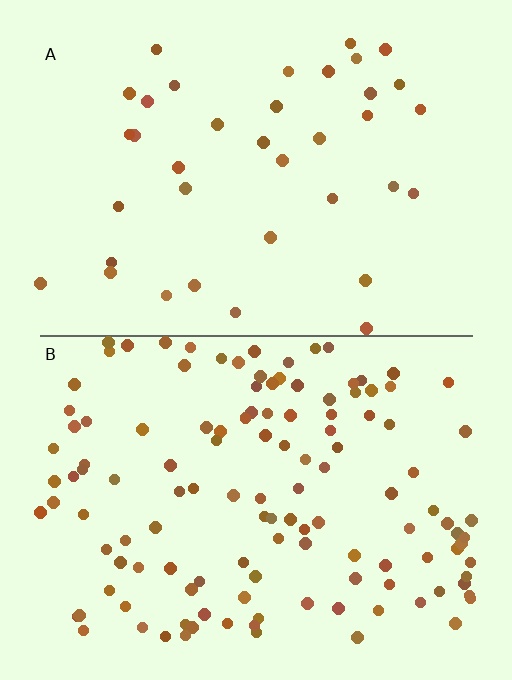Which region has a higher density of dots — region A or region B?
B (the bottom).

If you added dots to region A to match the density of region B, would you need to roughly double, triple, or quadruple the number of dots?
Approximately triple.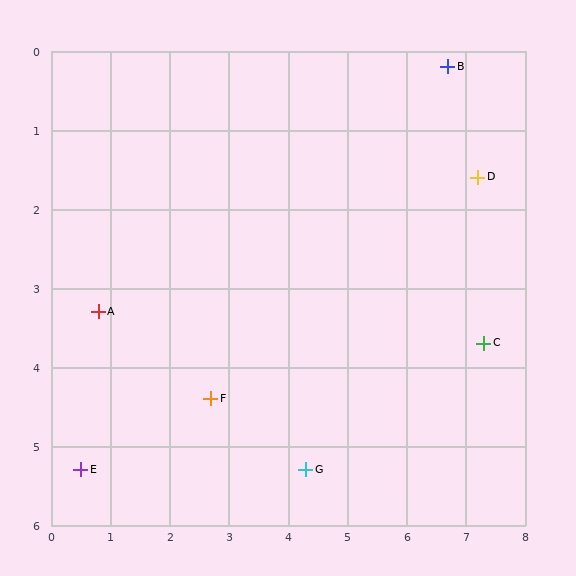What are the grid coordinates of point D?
Point D is at approximately (7.2, 1.6).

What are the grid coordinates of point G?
Point G is at approximately (4.3, 5.3).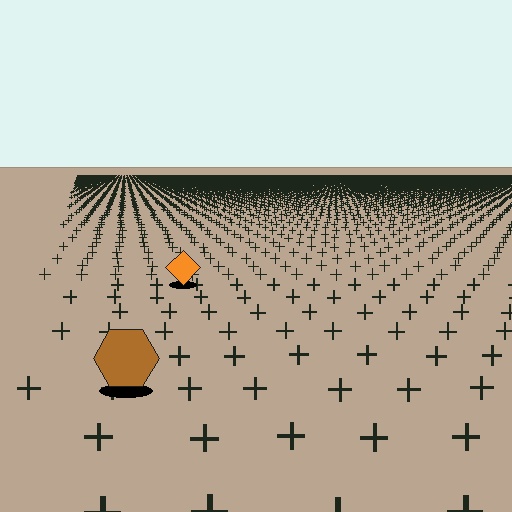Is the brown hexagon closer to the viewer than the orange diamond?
Yes. The brown hexagon is closer — you can tell from the texture gradient: the ground texture is coarser near it.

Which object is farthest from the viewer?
The orange diamond is farthest from the viewer. It appears smaller and the ground texture around it is denser.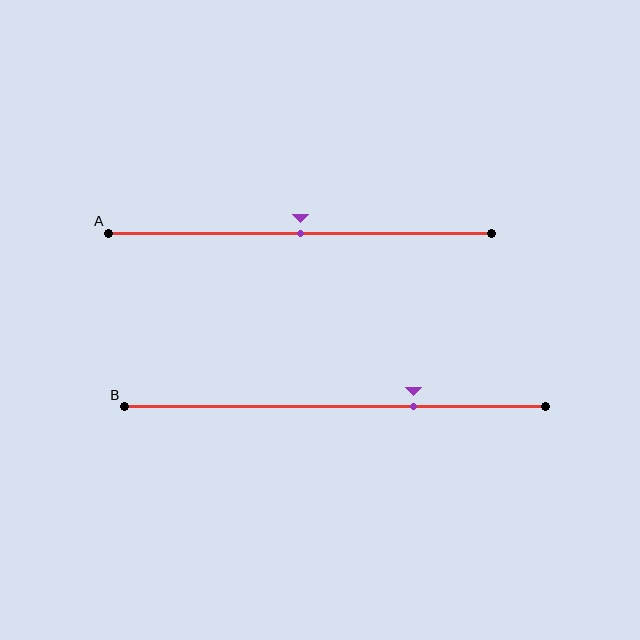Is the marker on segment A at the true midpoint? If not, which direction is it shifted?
Yes, the marker on segment A is at the true midpoint.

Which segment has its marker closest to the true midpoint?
Segment A has its marker closest to the true midpoint.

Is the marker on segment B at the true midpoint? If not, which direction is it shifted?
No, the marker on segment B is shifted to the right by about 19% of the segment length.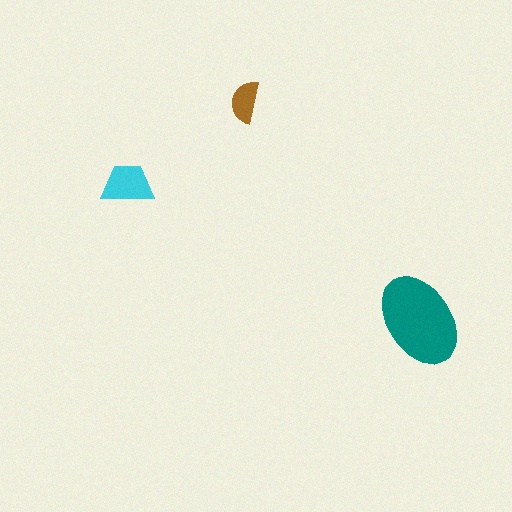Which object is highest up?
The brown semicircle is topmost.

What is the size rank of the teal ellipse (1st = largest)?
1st.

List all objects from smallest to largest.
The brown semicircle, the cyan trapezoid, the teal ellipse.